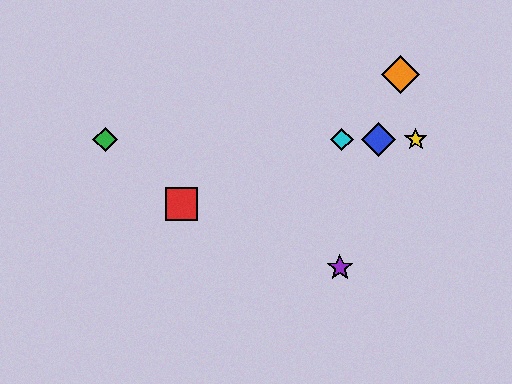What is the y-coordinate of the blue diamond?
The blue diamond is at y≈140.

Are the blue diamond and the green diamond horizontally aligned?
Yes, both are at y≈140.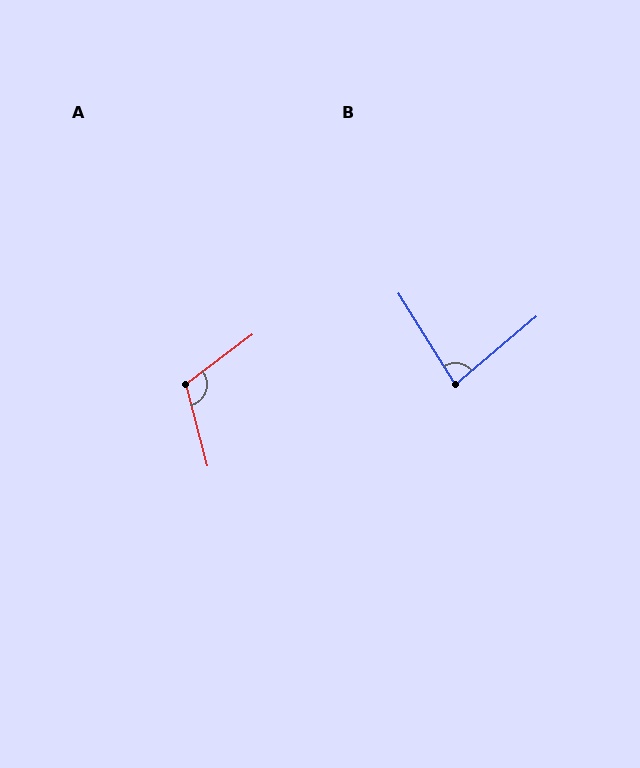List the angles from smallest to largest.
B (82°), A (112°).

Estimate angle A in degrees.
Approximately 112 degrees.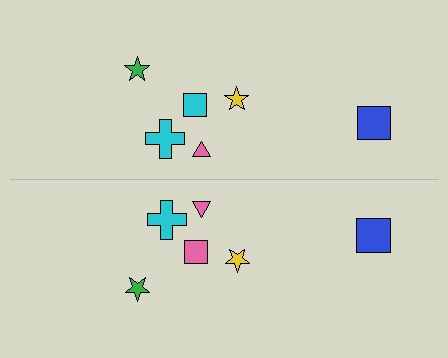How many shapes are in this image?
There are 12 shapes in this image.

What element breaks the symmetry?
The pink square on the bottom side breaks the symmetry — its mirror counterpart is cyan.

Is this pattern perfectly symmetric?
No, the pattern is not perfectly symmetric. The pink square on the bottom side breaks the symmetry — its mirror counterpart is cyan.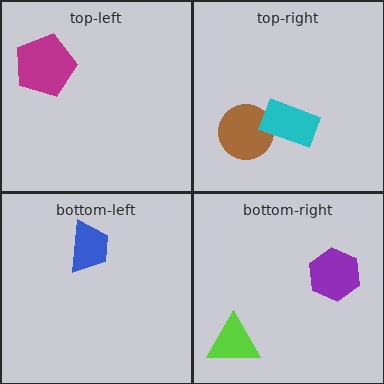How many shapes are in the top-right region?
2.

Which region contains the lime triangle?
The bottom-right region.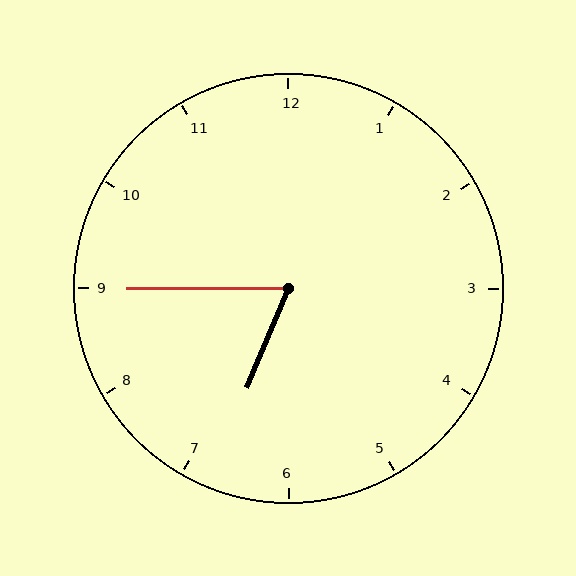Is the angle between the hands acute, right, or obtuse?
It is acute.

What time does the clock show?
6:45.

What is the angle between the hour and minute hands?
Approximately 68 degrees.